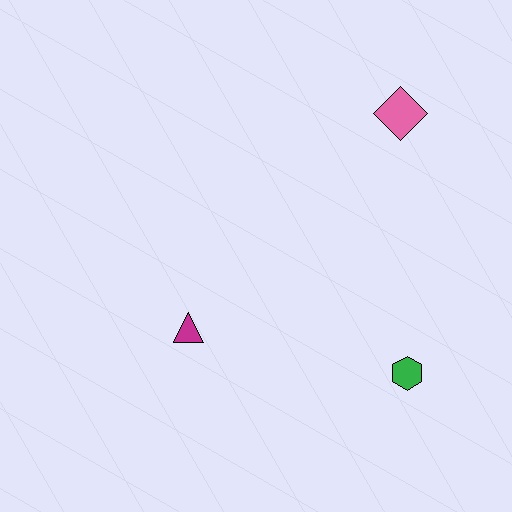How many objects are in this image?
There are 3 objects.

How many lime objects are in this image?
There are no lime objects.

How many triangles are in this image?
There is 1 triangle.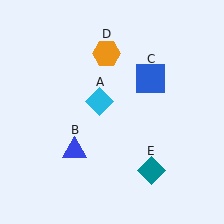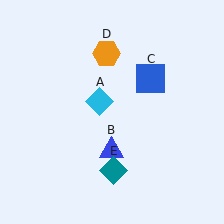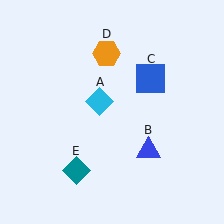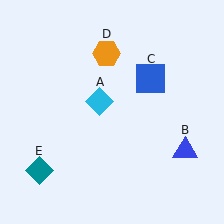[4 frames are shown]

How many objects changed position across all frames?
2 objects changed position: blue triangle (object B), teal diamond (object E).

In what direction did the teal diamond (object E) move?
The teal diamond (object E) moved left.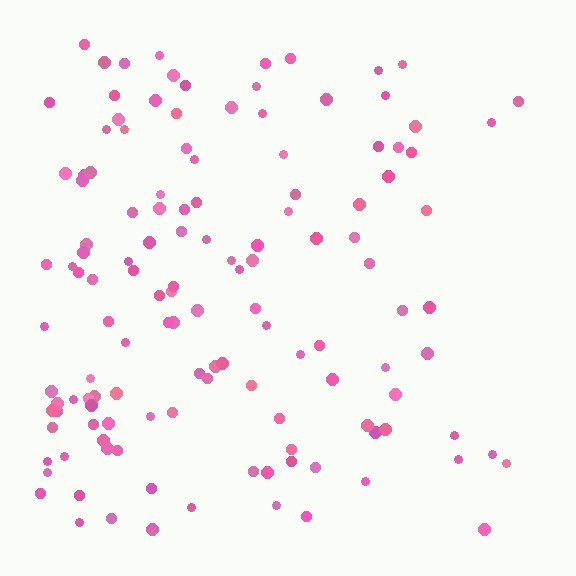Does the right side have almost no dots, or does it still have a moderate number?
Still a moderate number, just noticeably fewer than the left.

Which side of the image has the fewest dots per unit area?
The right.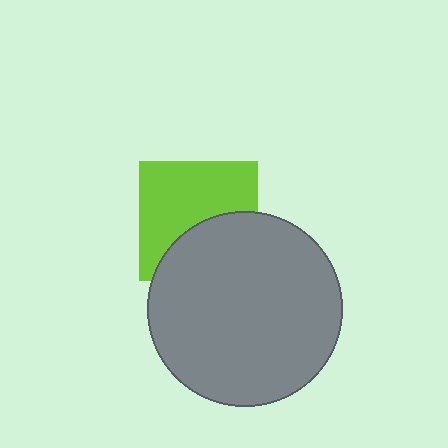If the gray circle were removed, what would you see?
You would see the complete lime square.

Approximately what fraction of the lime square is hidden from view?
Roughly 41% of the lime square is hidden behind the gray circle.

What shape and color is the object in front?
The object in front is a gray circle.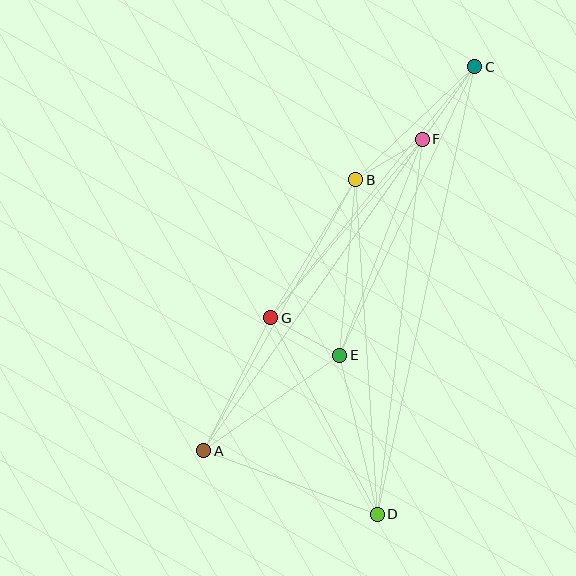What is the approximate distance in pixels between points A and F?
The distance between A and F is approximately 381 pixels.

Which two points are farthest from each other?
Points A and C are farthest from each other.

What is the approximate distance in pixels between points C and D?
The distance between C and D is approximately 458 pixels.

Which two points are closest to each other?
Points B and F are closest to each other.